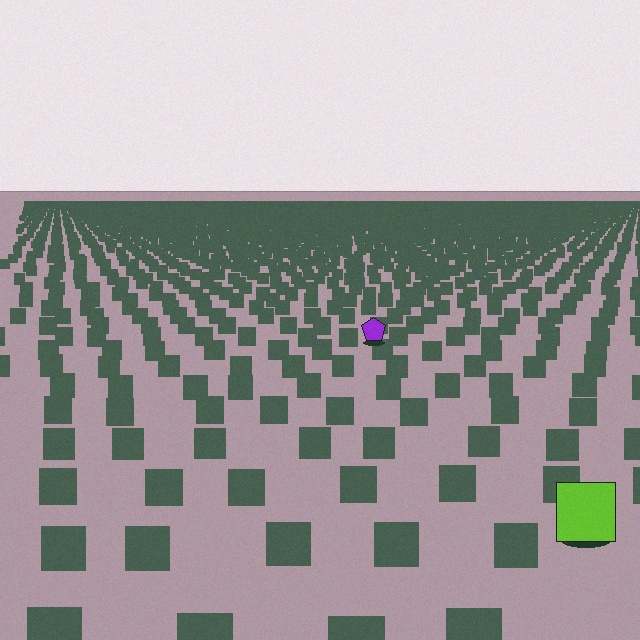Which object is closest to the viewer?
The lime square is closest. The texture marks near it are larger and more spread out.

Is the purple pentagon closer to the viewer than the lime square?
No. The lime square is closer — you can tell from the texture gradient: the ground texture is coarser near it.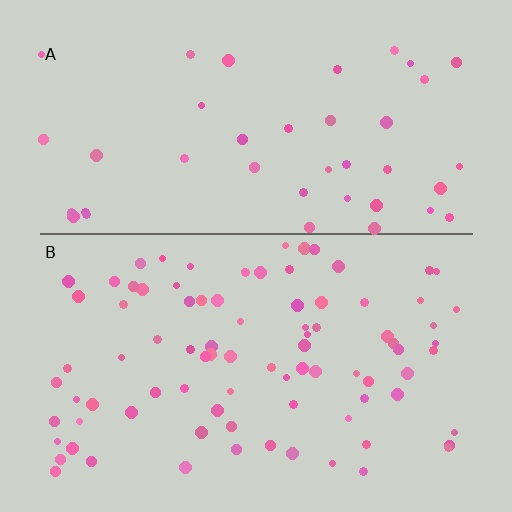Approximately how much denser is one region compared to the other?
Approximately 2.1× — region B over region A.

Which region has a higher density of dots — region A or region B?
B (the bottom).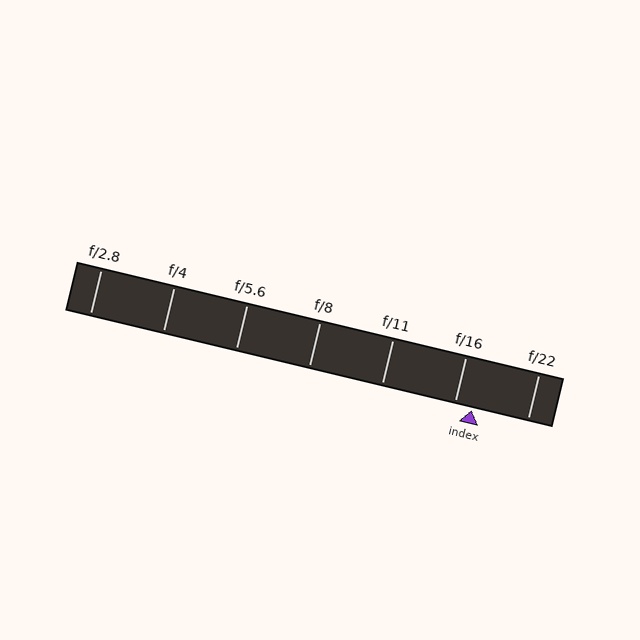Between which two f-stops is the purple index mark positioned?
The index mark is between f/16 and f/22.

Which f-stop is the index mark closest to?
The index mark is closest to f/16.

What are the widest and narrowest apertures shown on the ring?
The widest aperture shown is f/2.8 and the narrowest is f/22.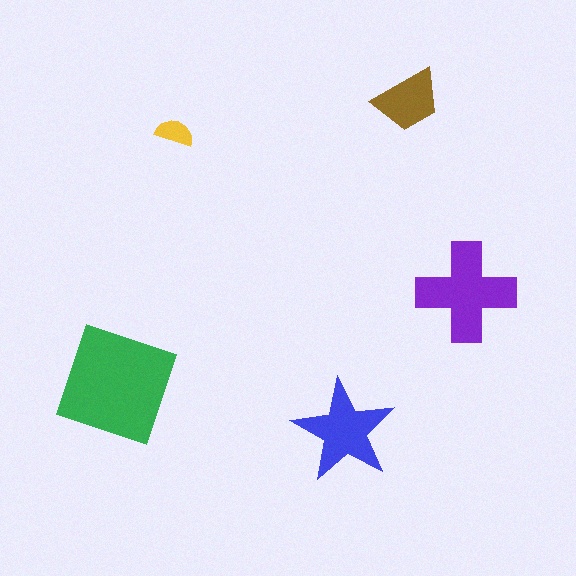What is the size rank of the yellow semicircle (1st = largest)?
5th.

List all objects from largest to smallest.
The green square, the purple cross, the blue star, the brown trapezoid, the yellow semicircle.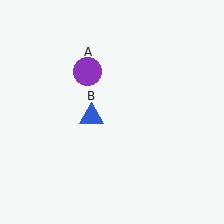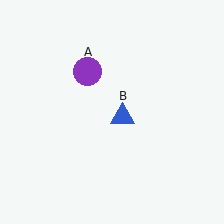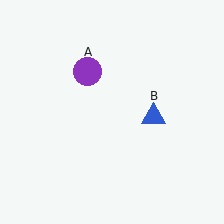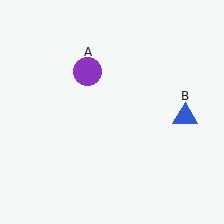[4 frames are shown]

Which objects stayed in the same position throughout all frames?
Purple circle (object A) remained stationary.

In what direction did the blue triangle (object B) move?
The blue triangle (object B) moved right.